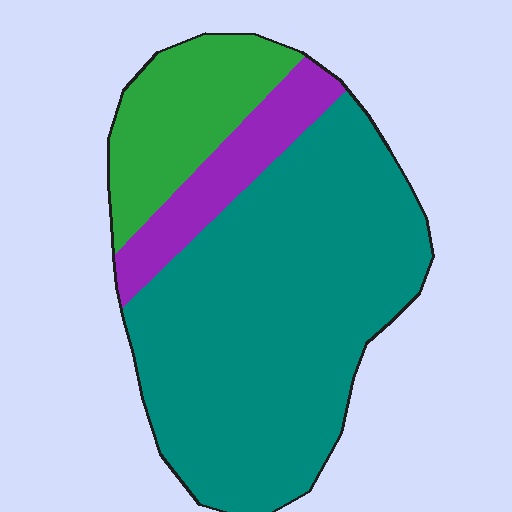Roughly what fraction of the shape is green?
Green covers about 20% of the shape.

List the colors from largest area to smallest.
From largest to smallest: teal, green, purple.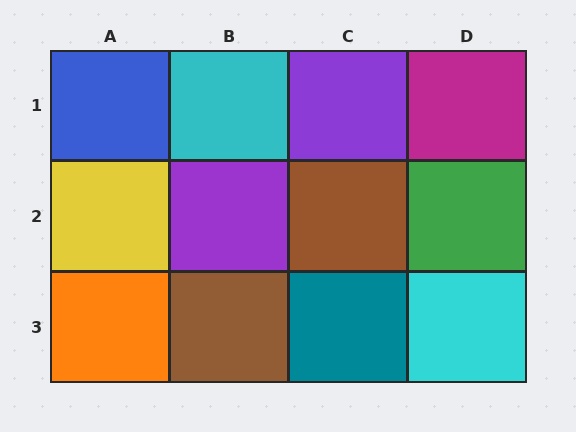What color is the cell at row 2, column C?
Brown.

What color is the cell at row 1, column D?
Magenta.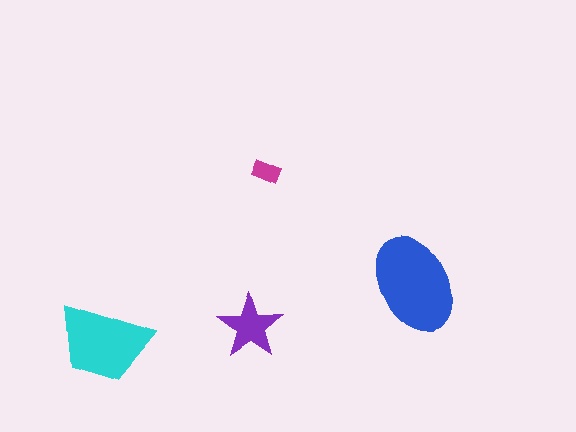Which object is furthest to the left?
The cyan trapezoid is leftmost.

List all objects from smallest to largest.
The magenta rectangle, the purple star, the cyan trapezoid, the blue ellipse.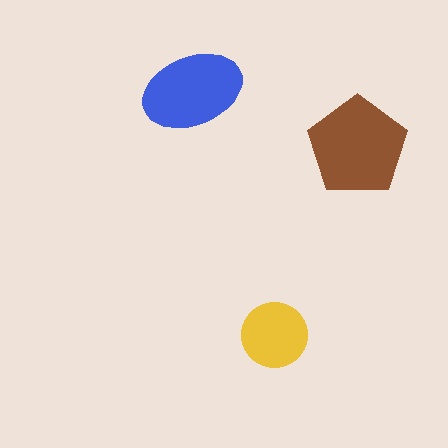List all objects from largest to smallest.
The brown pentagon, the blue ellipse, the yellow circle.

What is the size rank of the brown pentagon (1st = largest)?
1st.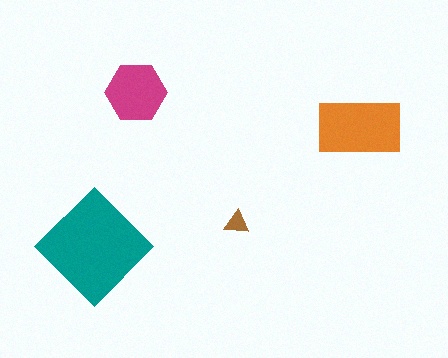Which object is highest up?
The magenta hexagon is topmost.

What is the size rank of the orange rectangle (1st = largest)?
2nd.